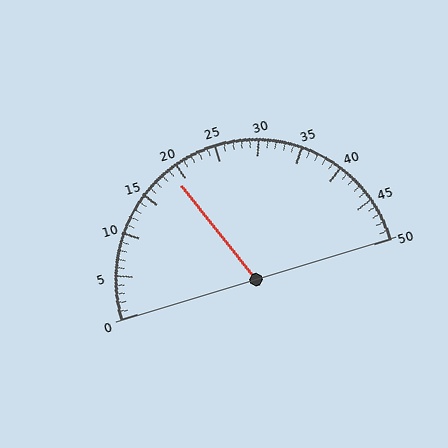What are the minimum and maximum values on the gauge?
The gauge ranges from 0 to 50.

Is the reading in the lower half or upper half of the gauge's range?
The reading is in the lower half of the range (0 to 50).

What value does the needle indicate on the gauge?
The needle indicates approximately 19.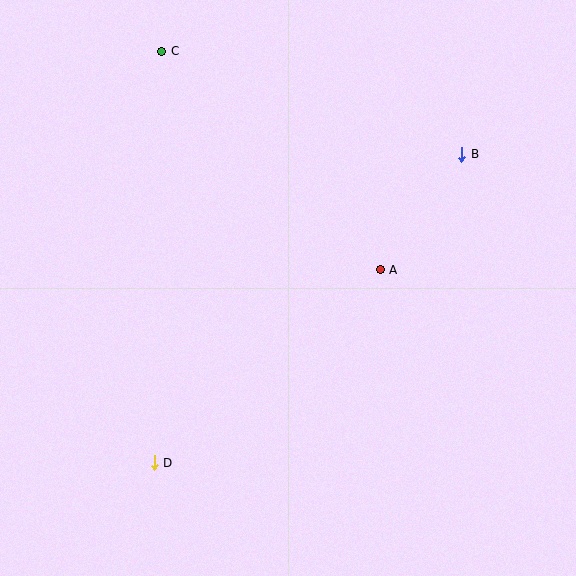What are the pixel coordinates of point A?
Point A is at (380, 270).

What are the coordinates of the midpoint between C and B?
The midpoint between C and B is at (312, 103).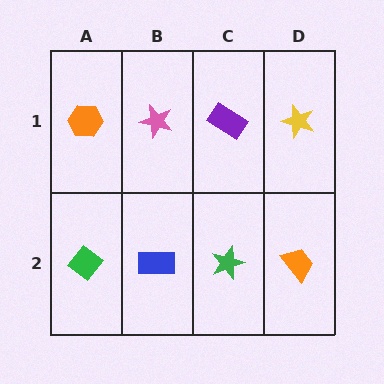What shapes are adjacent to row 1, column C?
A green star (row 2, column C), a pink star (row 1, column B), a yellow star (row 1, column D).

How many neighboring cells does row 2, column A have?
2.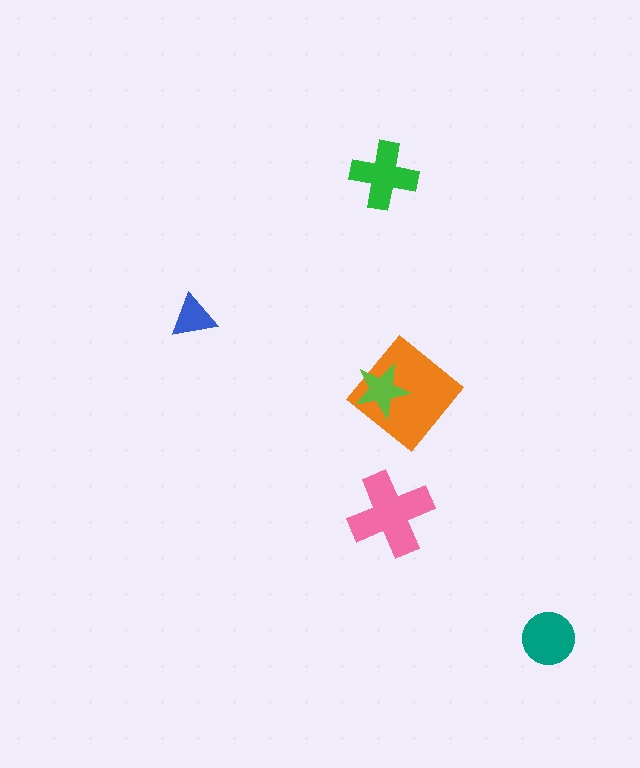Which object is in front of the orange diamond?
The lime star is in front of the orange diamond.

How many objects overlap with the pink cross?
0 objects overlap with the pink cross.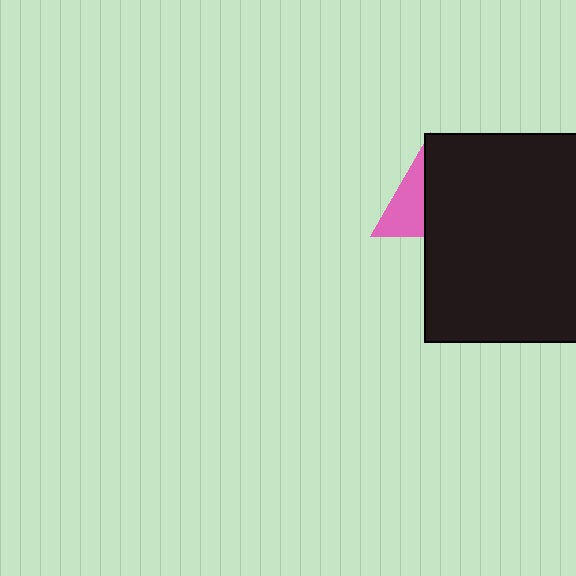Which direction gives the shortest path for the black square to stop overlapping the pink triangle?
Moving right gives the shortest separation.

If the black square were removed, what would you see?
You would see the complete pink triangle.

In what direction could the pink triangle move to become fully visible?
The pink triangle could move left. That would shift it out from behind the black square entirely.